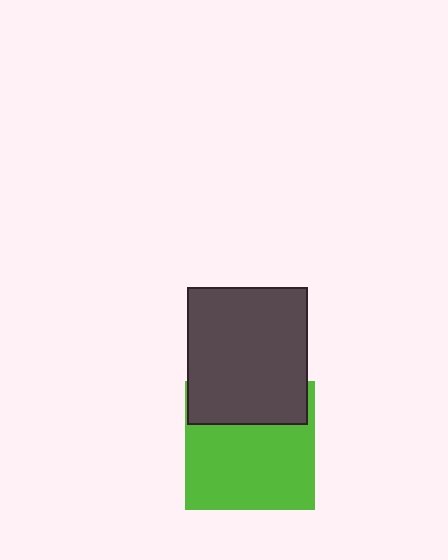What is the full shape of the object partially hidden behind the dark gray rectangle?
The partially hidden object is a lime square.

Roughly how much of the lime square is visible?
Most of it is visible (roughly 68%).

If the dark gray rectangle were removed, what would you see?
You would see the complete lime square.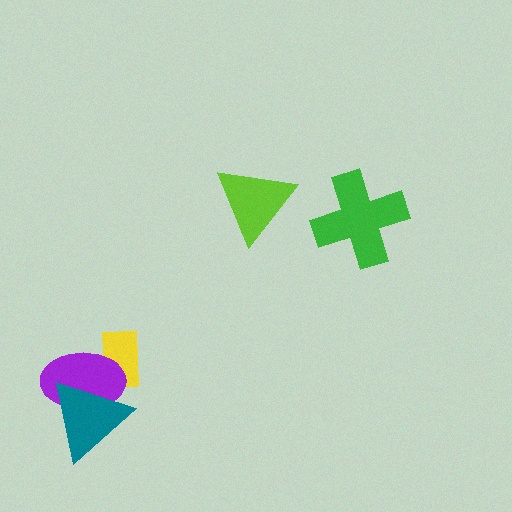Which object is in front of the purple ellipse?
The teal triangle is in front of the purple ellipse.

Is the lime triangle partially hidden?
No, no other shape covers it.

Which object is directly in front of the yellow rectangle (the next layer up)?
The purple ellipse is directly in front of the yellow rectangle.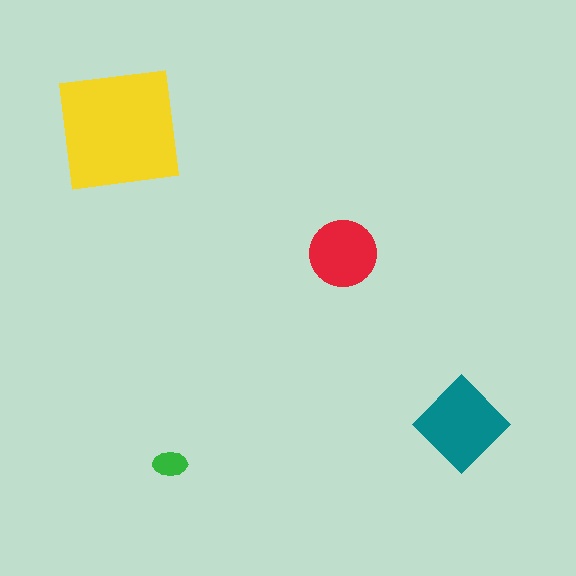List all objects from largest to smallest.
The yellow square, the teal diamond, the red circle, the green ellipse.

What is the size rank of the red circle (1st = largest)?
3rd.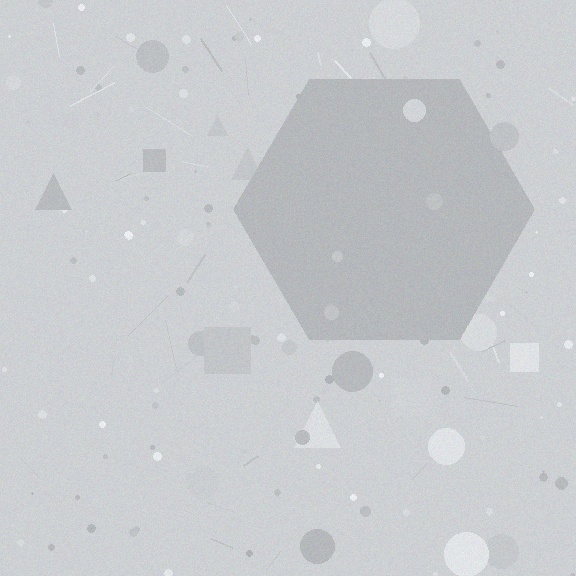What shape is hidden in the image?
A hexagon is hidden in the image.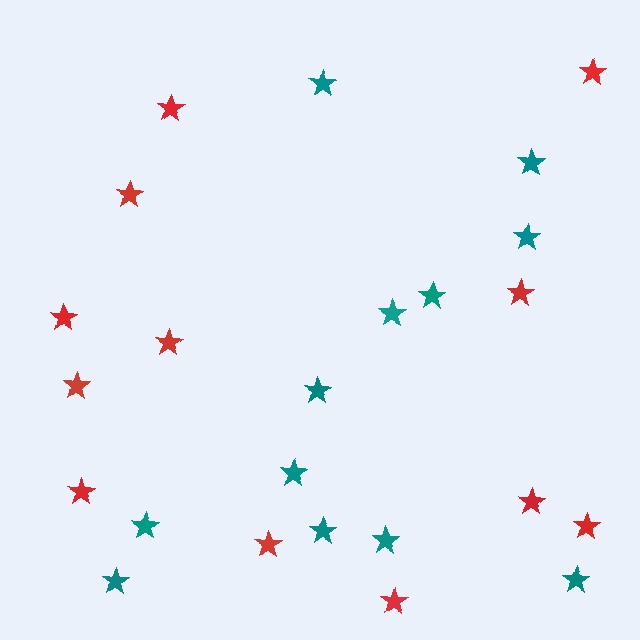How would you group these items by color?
There are 2 groups: one group of teal stars (12) and one group of red stars (12).